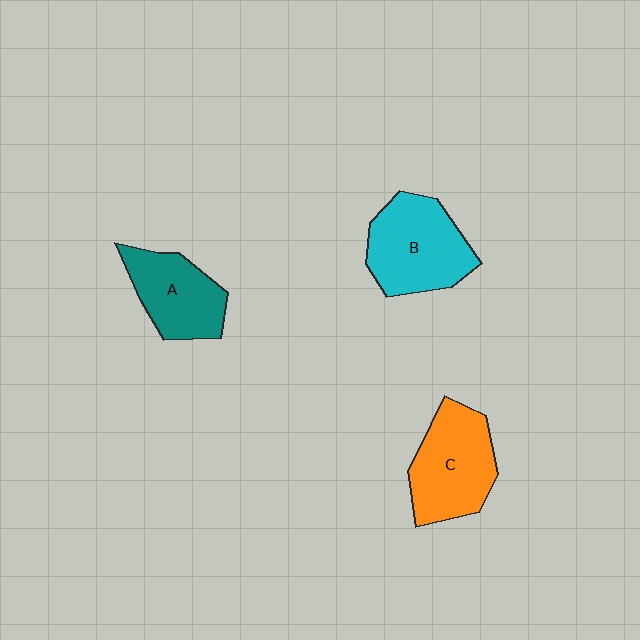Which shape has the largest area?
Shape B (cyan).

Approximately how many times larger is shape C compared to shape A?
Approximately 1.2 times.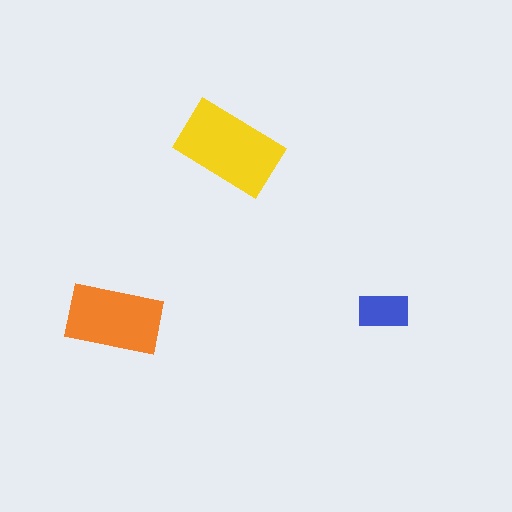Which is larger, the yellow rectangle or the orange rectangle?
The yellow one.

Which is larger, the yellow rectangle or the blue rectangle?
The yellow one.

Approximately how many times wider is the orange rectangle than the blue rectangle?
About 2 times wider.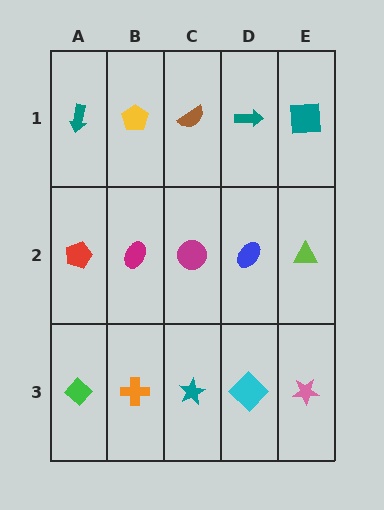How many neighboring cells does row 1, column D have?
3.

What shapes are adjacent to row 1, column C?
A magenta circle (row 2, column C), a yellow pentagon (row 1, column B), a teal arrow (row 1, column D).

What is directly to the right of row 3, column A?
An orange cross.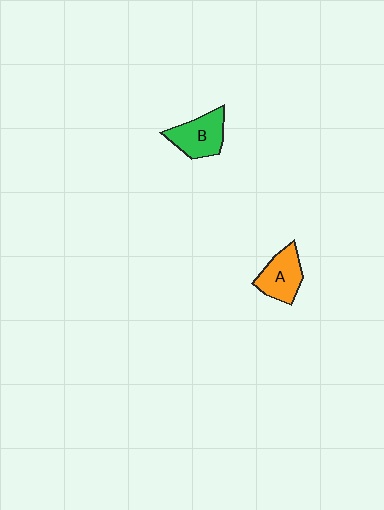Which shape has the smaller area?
Shape A (orange).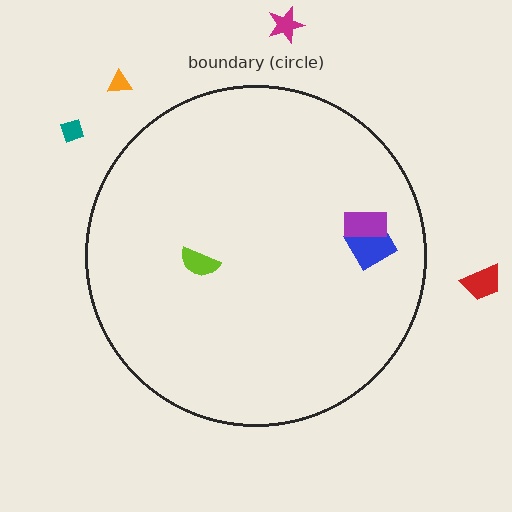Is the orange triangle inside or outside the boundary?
Outside.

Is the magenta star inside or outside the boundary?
Outside.